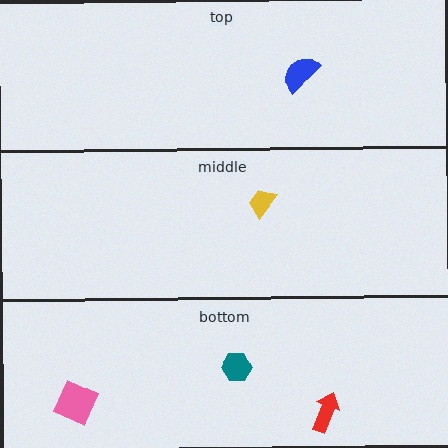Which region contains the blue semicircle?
The top region.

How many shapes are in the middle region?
1.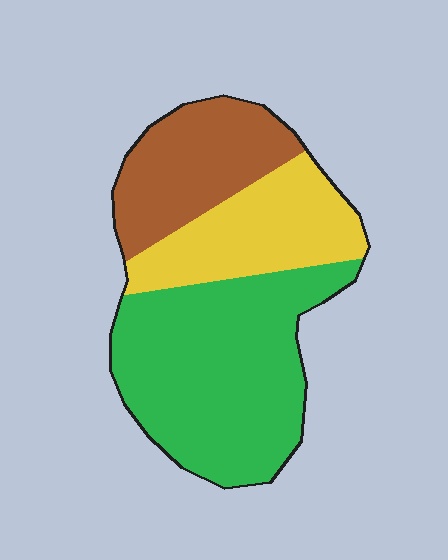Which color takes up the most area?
Green, at roughly 50%.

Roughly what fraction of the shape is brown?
Brown takes up about one quarter (1/4) of the shape.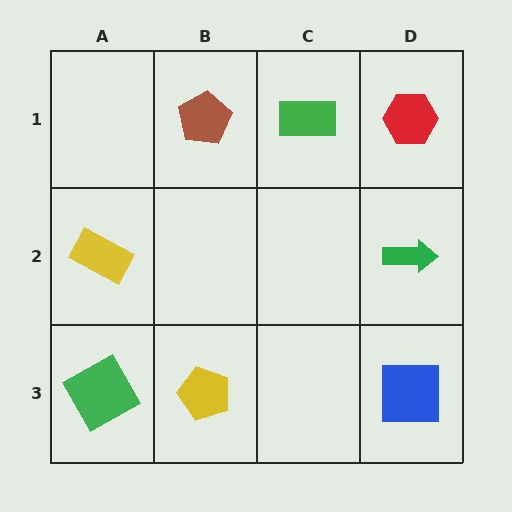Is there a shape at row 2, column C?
No, that cell is empty.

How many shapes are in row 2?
2 shapes.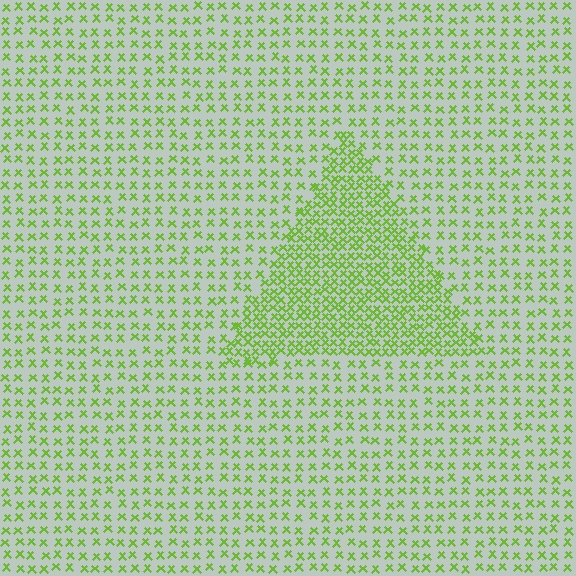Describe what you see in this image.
The image contains small lime elements arranged at two different densities. A triangle-shaped region is visible where the elements are more densely packed than the surrounding area.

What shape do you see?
I see a triangle.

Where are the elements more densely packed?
The elements are more densely packed inside the triangle boundary.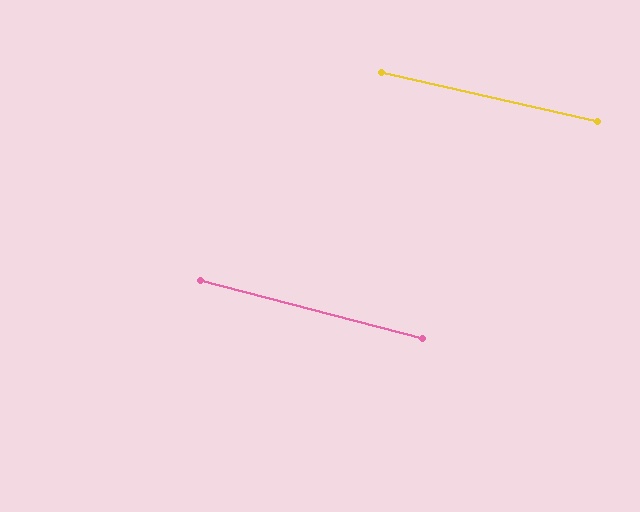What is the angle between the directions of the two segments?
Approximately 2 degrees.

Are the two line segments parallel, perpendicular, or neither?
Parallel — their directions differ by only 1.9°.